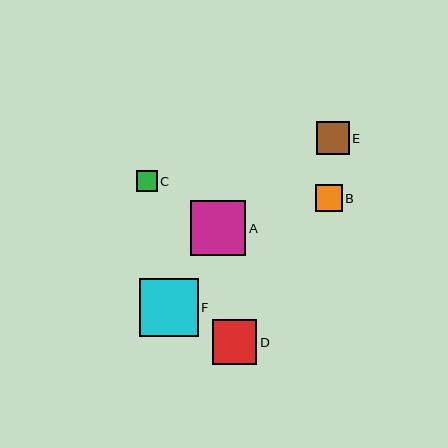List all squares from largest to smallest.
From largest to smallest: F, A, D, E, B, C.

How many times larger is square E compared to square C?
Square E is approximately 1.6 times the size of square C.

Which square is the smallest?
Square C is the smallest with a size of approximately 21 pixels.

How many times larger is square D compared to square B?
Square D is approximately 1.6 times the size of square B.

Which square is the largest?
Square F is the largest with a size of approximately 58 pixels.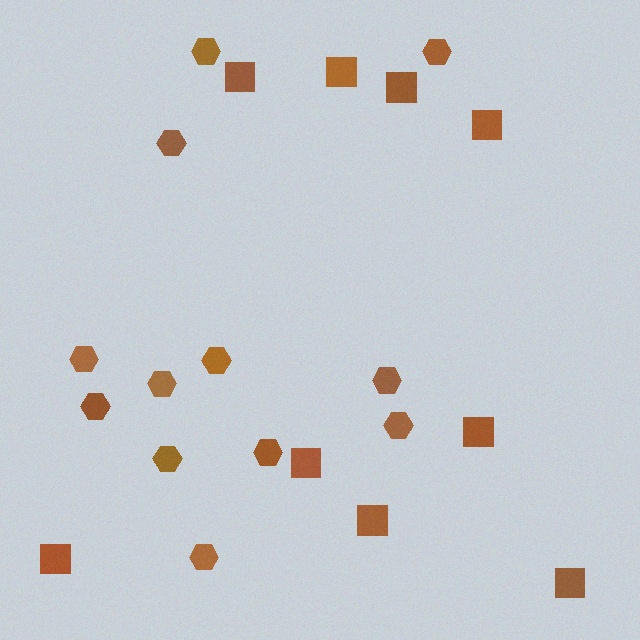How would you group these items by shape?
There are 2 groups: one group of hexagons (12) and one group of squares (9).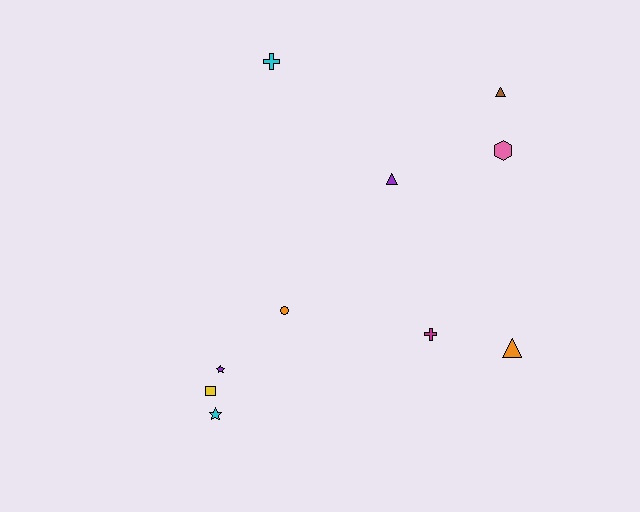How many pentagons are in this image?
There are no pentagons.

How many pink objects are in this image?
There is 1 pink object.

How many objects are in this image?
There are 10 objects.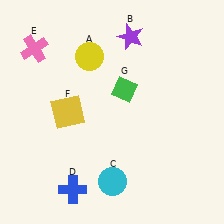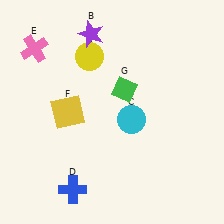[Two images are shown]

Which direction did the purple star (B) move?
The purple star (B) moved left.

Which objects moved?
The objects that moved are: the purple star (B), the cyan circle (C).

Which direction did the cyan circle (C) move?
The cyan circle (C) moved up.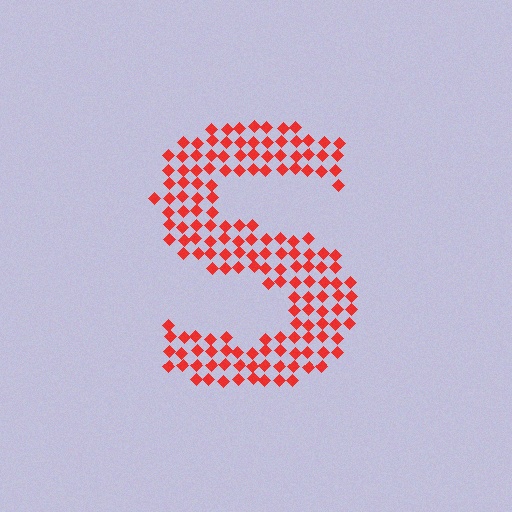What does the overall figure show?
The overall figure shows the letter S.